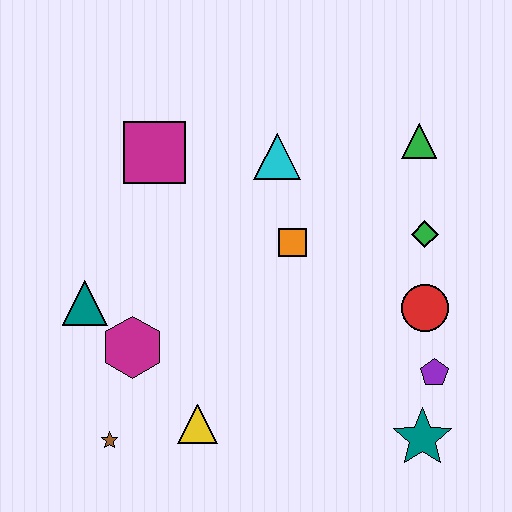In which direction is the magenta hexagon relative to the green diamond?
The magenta hexagon is to the left of the green diamond.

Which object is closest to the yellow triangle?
The brown star is closest to the yellow triangle.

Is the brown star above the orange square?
No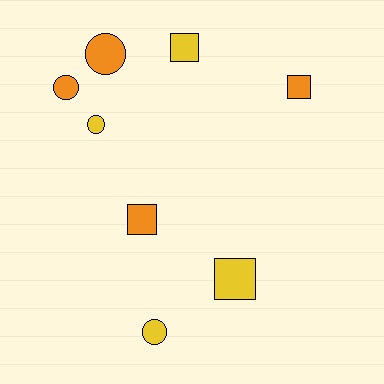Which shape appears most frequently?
Square, with 4 objects.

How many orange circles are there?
There are 2 orange circles.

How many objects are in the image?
There are 8 objects.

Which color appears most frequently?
Orange, with 4 objects.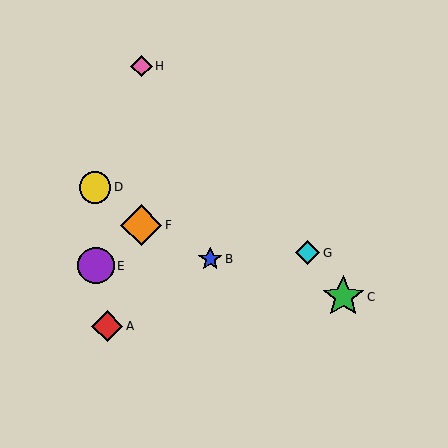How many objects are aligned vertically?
2 objects (F, H) are aligned vertically.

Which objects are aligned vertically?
Objects F, H are aligned vertically.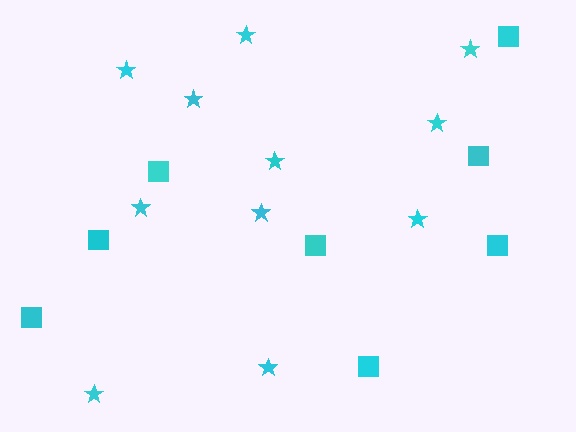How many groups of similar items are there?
There are 2 groups: one group of stars (11) and one group of squares (8).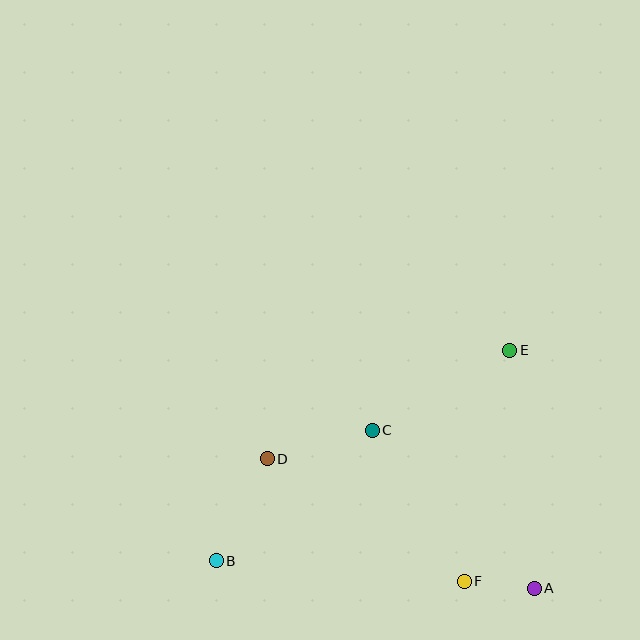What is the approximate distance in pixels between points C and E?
The distance between C and E is approximately 159 pixels.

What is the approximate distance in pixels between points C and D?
The distance between C and D is approximately 109 pixels.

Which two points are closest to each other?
Points A and F are closest to each other.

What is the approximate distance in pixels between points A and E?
The distance between A and E is approximately 239 pixels.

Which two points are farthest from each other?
Points B and E are farthest from each other.